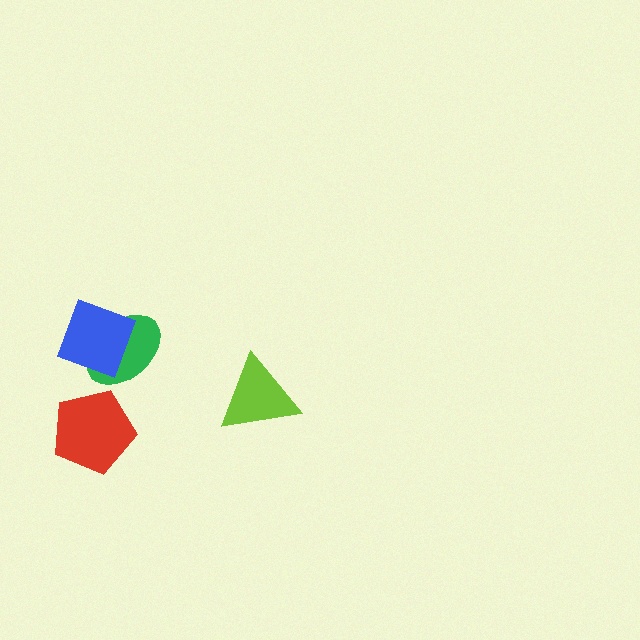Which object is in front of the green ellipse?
The blue diamond is in front of the green ellipse.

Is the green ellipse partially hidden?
Yes, it is partially covered by another shape.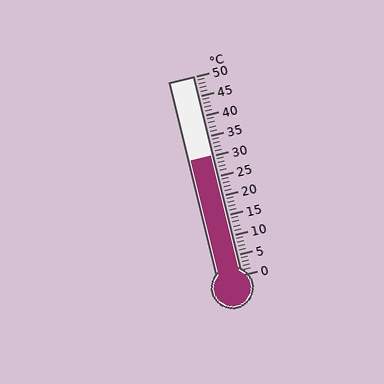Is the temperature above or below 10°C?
The temperature is above 10°C.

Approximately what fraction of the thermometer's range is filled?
The thermometer is filled to approximately 60% of its range.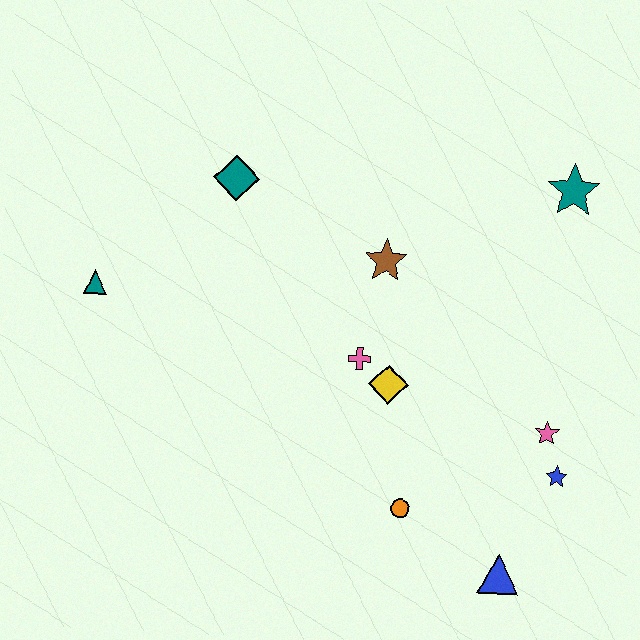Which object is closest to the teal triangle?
The teal diamond is closest to the teal triangle.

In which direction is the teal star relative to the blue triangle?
The teal star is above the blue triangle.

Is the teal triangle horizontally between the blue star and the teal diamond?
No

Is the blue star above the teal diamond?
No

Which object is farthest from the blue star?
The teal triangle is farthest from the blue star.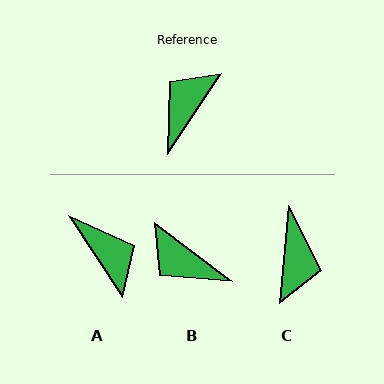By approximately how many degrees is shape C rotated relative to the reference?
Approximately 152 degrees clockwise.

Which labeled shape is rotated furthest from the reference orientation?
C, about 152 degrees away.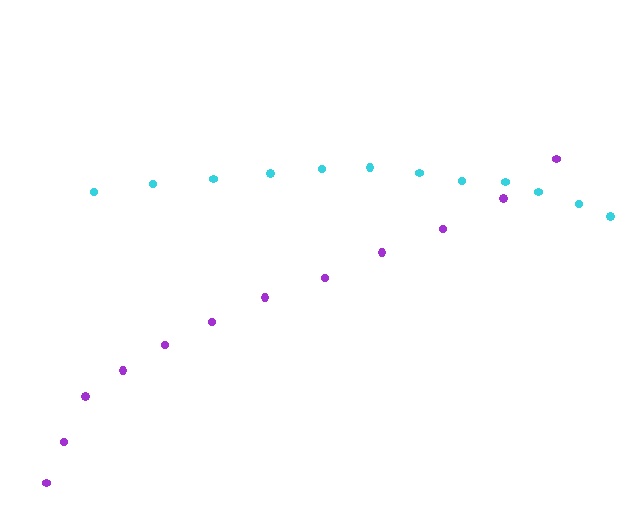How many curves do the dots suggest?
There are 2 distinct paths.